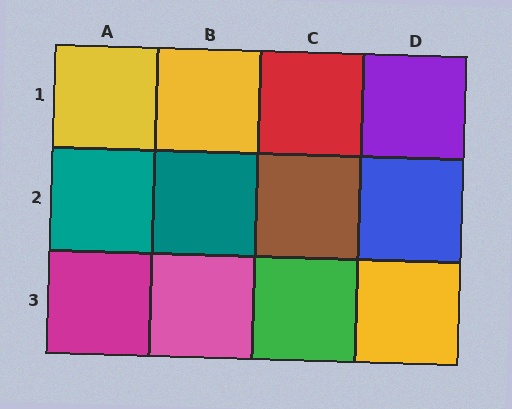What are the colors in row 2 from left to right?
Teal, teal, brown, blue.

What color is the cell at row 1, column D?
Purple.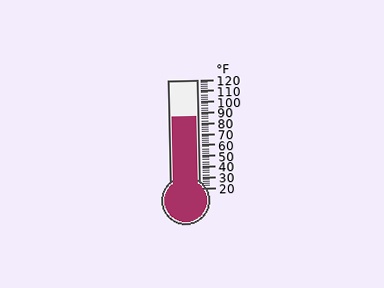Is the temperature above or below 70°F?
The temperature is above 70°F.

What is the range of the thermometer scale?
The thermometer scale ranges from 20°F to 120°F.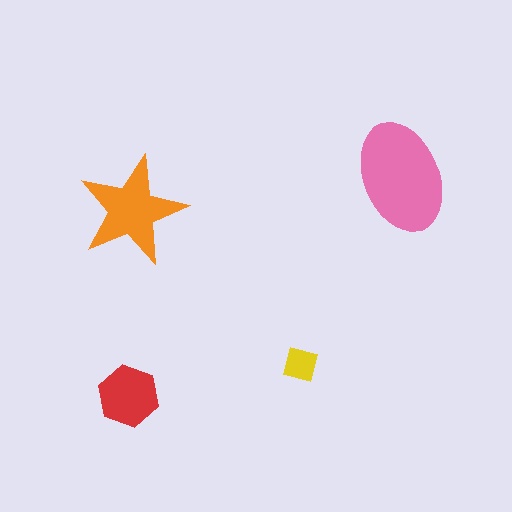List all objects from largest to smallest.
The pink ellipse, the orange star, the red hexagon, the yellow square.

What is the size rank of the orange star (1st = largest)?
2nd.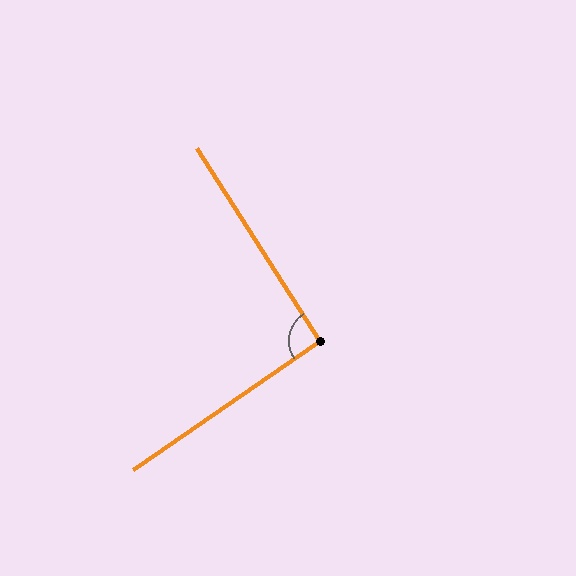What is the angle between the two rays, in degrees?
Approximately 92 degrees.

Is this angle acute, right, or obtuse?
It is approximately a right angle.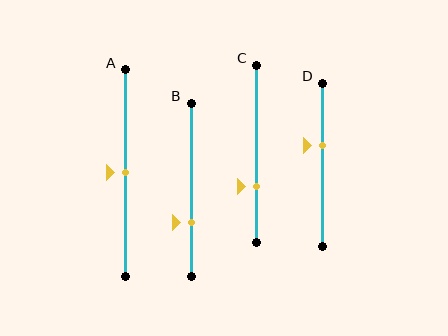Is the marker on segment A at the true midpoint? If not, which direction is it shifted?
Yes, the marker on segment A is at the true midpoint.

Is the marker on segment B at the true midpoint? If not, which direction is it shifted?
No, the marker on segment B is shifted downward by about 19% of the segment length.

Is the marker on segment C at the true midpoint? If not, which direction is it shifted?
No, the marker on segment C is shifted downward by about 18% of the segment length.